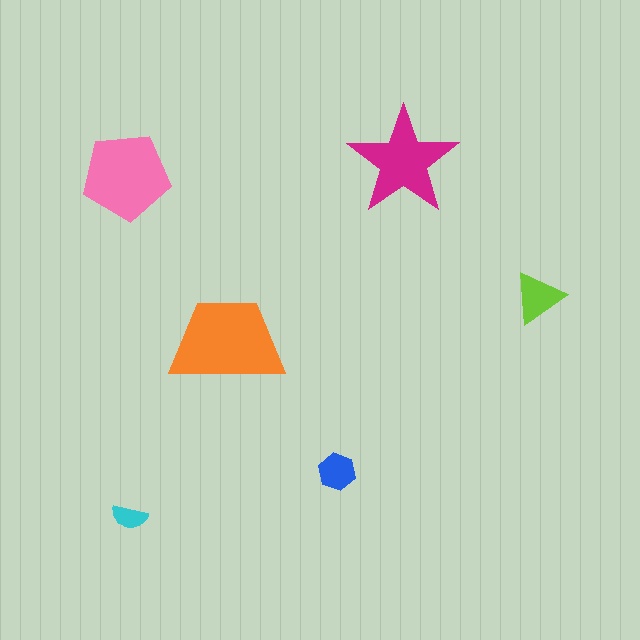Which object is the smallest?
The cyan semicircle.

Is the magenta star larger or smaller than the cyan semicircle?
Larger.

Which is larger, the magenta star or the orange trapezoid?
The orange trapezoid.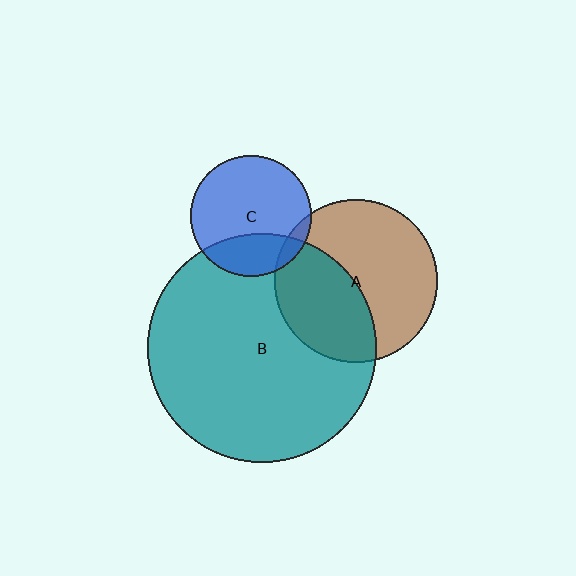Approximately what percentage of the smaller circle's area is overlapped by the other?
Approximately 25%.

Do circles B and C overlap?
Yes.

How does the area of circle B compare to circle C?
Approximately 3.6 times.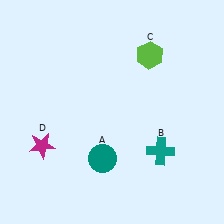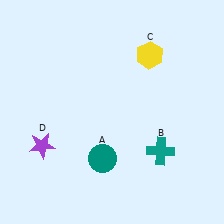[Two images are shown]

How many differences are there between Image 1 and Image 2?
There are 2 differences between the two images.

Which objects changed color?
C changed from lime to yellow. D changed from magenta to purple.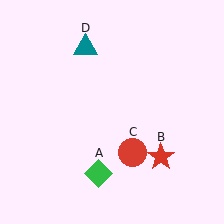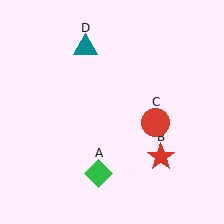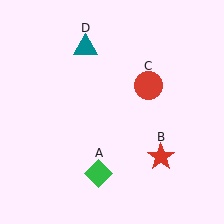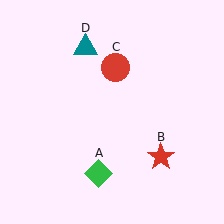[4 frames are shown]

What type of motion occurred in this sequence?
The red circle (object C) rotated counterclockwise around the center of the scene.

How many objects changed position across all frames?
1 object changed position: red circle (object C).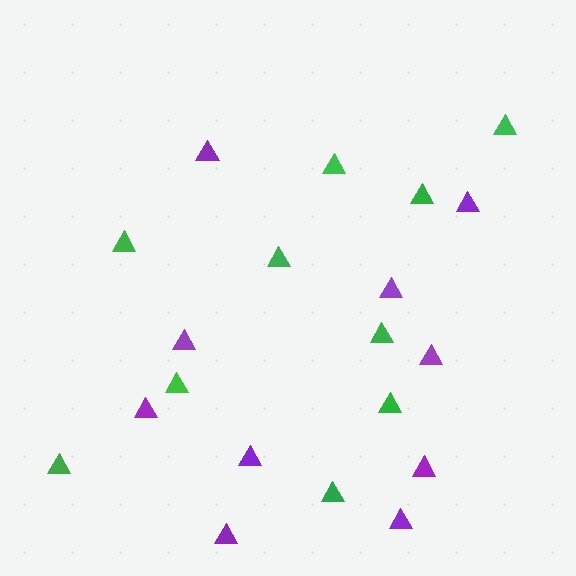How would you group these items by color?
There are 2 groups: one group of purple triangles (10) and one group of green triangles (10).